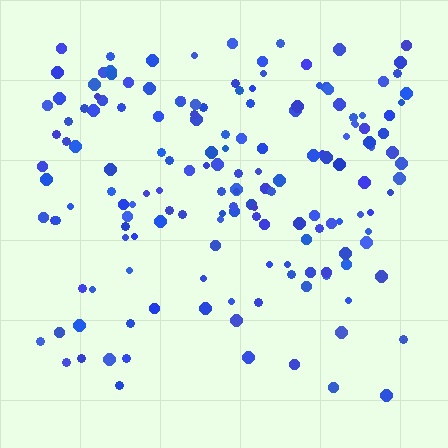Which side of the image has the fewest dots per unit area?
The bottom.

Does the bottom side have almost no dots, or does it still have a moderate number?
Still a moderate number, just noticeably fewer than the top.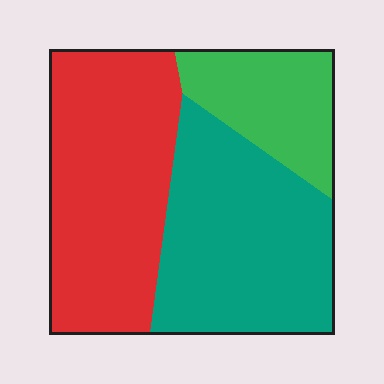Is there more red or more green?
Red.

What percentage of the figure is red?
Red covers 42% of the figure.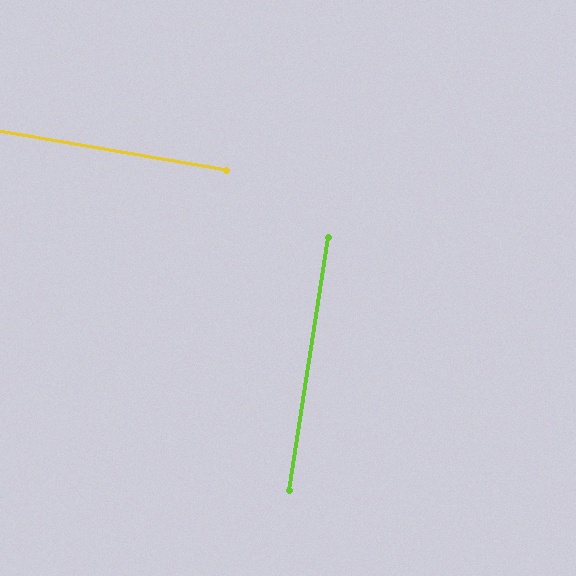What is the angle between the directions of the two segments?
Approximately 89 degrees.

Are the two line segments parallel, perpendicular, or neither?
Perpendicular — they meet at approximately 89°.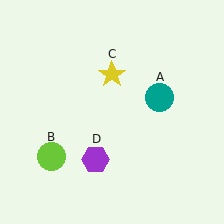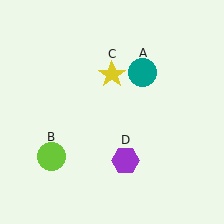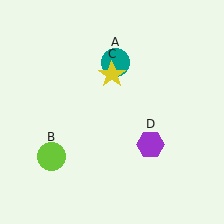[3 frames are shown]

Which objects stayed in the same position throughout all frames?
Lime circle (object B) and yellow star (object C) remained stationary.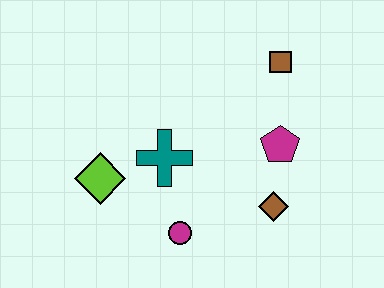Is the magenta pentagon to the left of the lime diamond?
No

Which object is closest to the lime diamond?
The teal cross is closest to the lime diamond.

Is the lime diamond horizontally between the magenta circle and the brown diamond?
No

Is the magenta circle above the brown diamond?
No